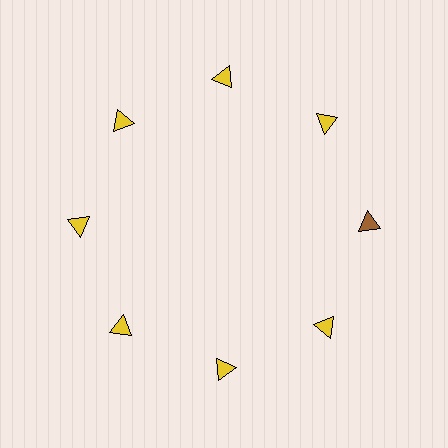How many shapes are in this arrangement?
There are 8 shapes arranged in a ring pattern.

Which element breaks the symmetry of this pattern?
The brown triangle at roughly the 3 o'clock position breaks the symmetry. All other shapes are yellow triangles.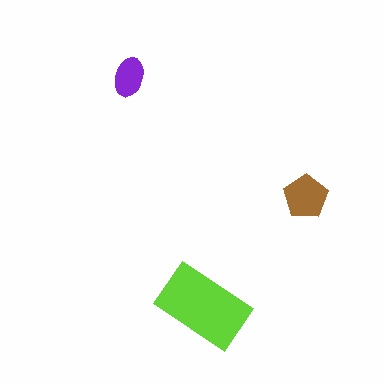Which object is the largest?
The lime rectangle.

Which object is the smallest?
The purple ellipse.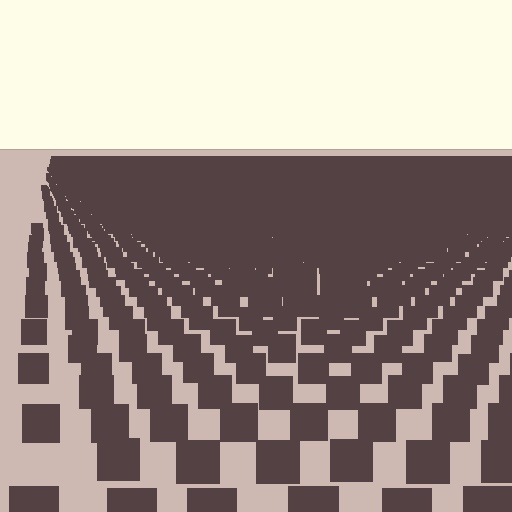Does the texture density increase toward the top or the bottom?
Density increases toward the top.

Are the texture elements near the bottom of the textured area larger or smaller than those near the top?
Larger. Near the bottom, elements are closer to the viewer and appear at a bigger on-screen size.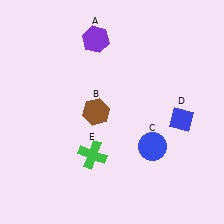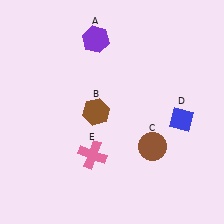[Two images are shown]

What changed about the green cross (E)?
In Image 1, E is green. In Image 2, it changed to pink.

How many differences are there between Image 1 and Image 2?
There are 2 differences between the two images.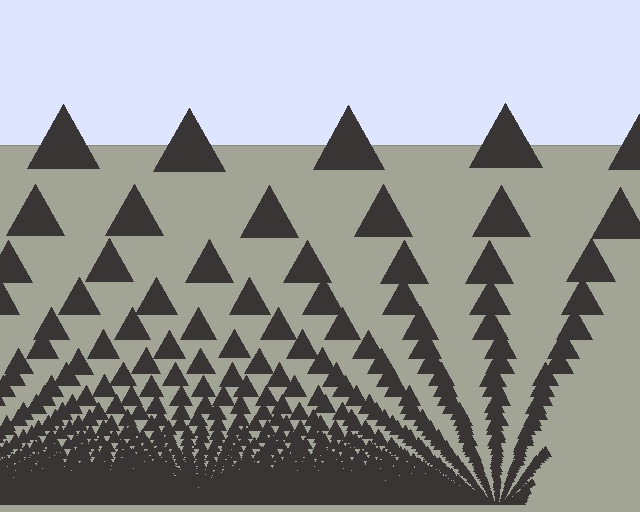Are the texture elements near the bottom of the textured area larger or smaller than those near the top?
Smaller. The gradient is inverted — elements near the bottom are smaller and denser.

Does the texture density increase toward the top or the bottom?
Density increases toward the bottom.